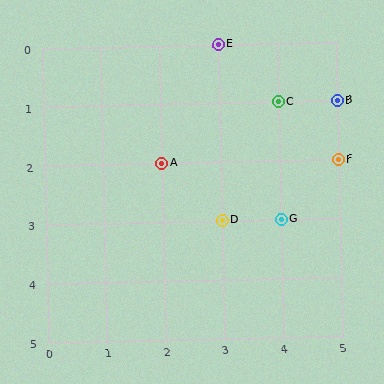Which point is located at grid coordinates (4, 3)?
Point G is at (4, 3).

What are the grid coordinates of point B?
Point B is at grid coordinates (5, 1).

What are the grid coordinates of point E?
Point E is at grid coordinates (3, 0).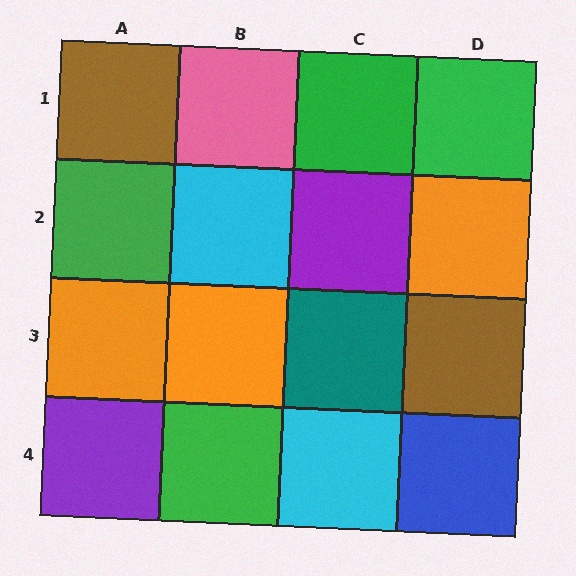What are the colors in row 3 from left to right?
Orange, orange, teal, brown.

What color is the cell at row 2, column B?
Cyan.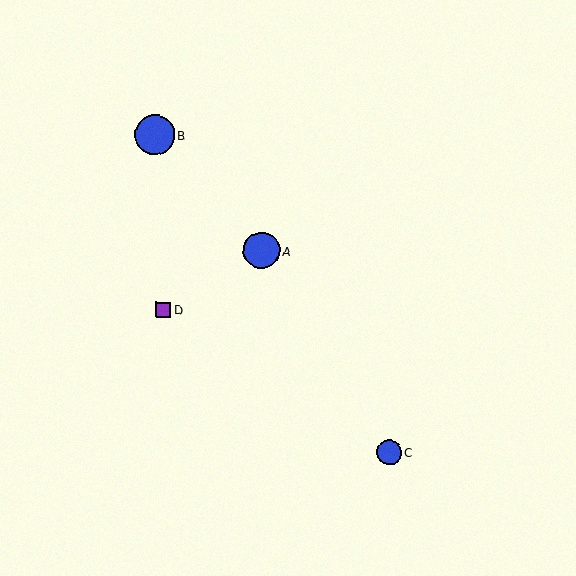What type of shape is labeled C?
Shape C is a blue circle.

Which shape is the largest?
The blue circle (labeled B) is the largest.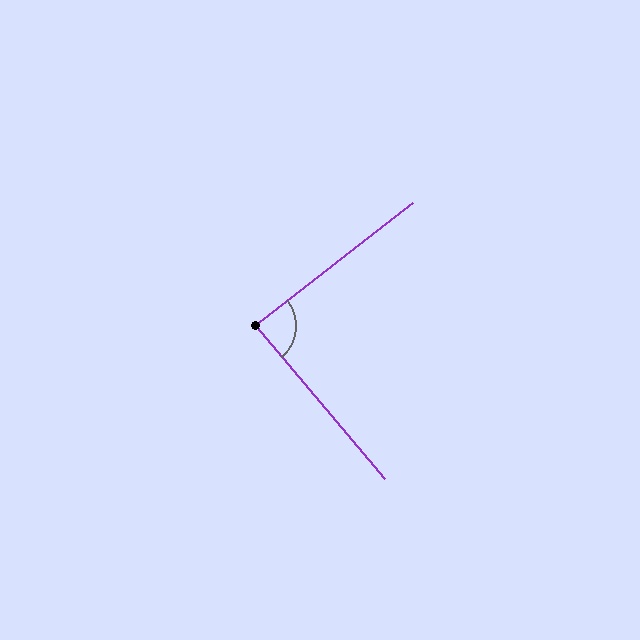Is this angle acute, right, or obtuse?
It is approximately a right angle.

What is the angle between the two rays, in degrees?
Approximately 88 degrees.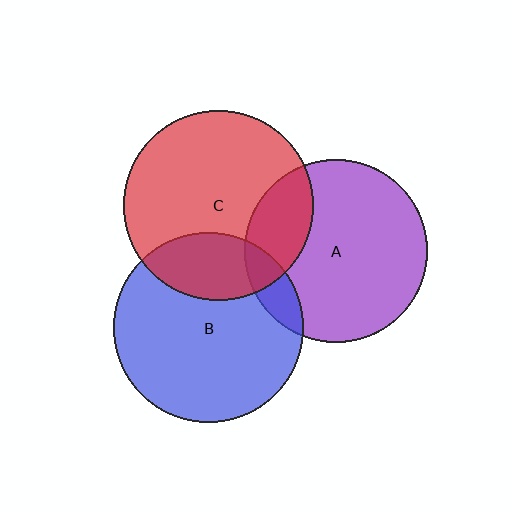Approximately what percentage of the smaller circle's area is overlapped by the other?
Approximately 10%.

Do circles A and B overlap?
Yes.